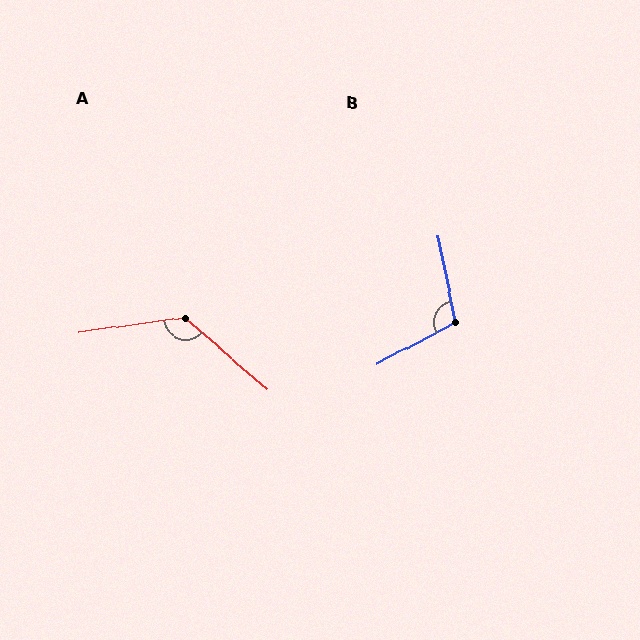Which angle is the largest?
A, at approximately 131 degrees.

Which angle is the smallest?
B, at approximately 107 degrees.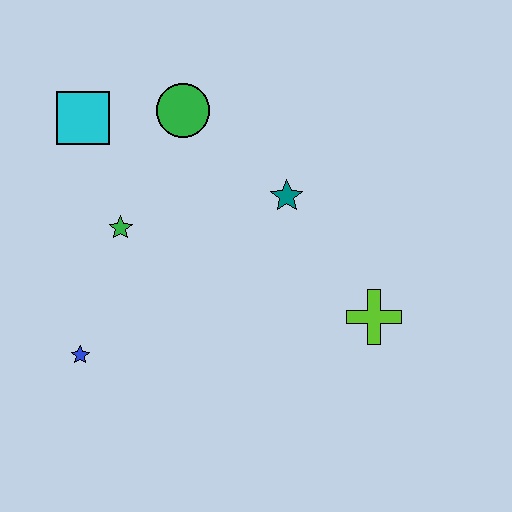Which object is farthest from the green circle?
The lime cross is farthest from the green circle.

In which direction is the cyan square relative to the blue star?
The cyan square is above the blue star.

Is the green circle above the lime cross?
Yes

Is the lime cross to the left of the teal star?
No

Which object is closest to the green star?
The cyan square is closest to the green star.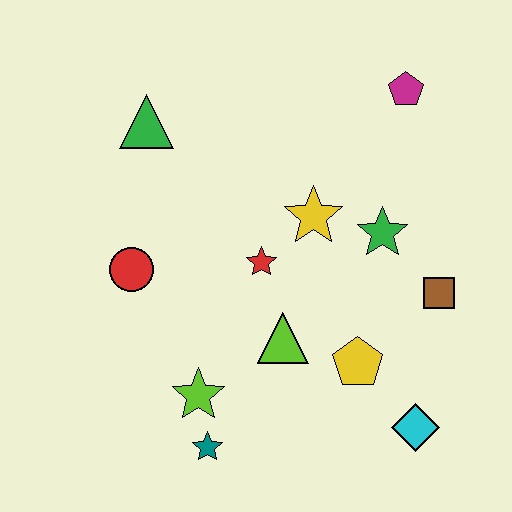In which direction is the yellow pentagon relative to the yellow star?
The yellow pentagon is below the yellow star.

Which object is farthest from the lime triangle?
The magenta pentagon is farthest from the lime triangle.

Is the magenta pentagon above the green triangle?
Yes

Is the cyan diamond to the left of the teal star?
No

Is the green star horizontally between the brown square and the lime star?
Yes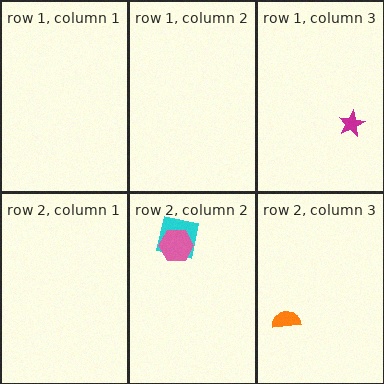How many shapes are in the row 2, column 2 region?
2.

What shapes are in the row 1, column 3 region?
The magenta star.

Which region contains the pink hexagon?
The row 2, column 2 region.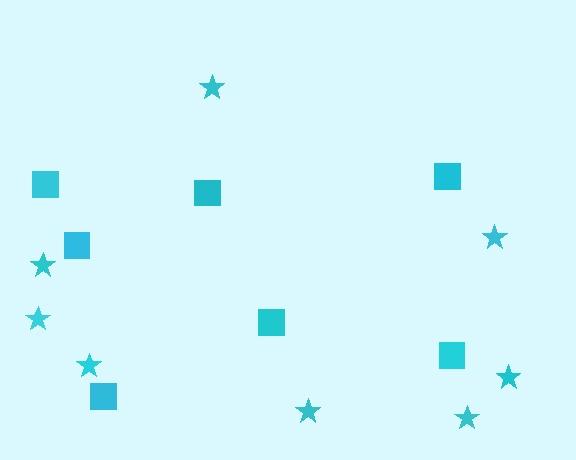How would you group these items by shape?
There are 2 groups: one group of squares (7) and one group of stars (8).